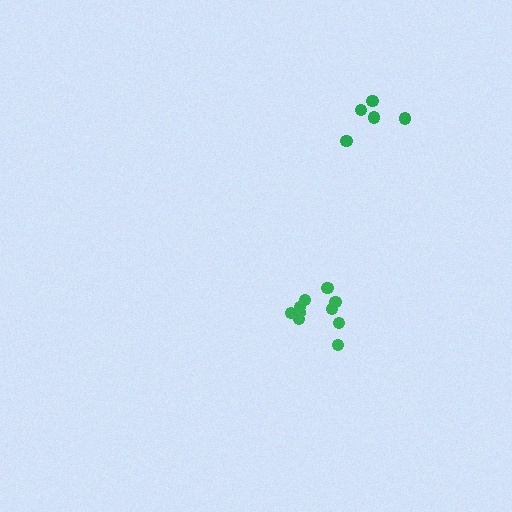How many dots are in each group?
Group 1: 10 dots, Group 2: 5 dots (15 total).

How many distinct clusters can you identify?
There are 2 distinct clusters.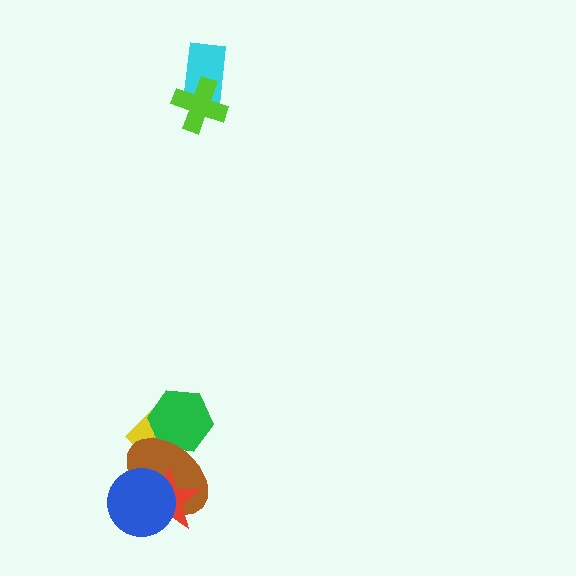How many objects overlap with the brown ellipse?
4 objects overlap with the brown ellipse.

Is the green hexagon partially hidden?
Yes, it is partially covered by another shape.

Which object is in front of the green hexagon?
The brown ellipse is in front of the green hexagon.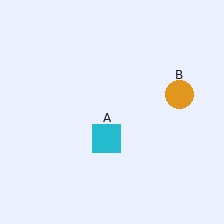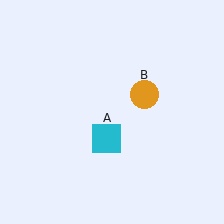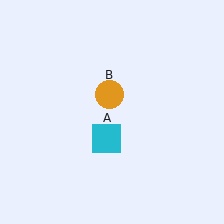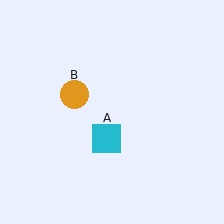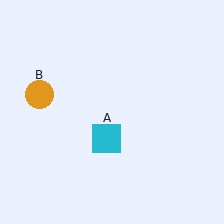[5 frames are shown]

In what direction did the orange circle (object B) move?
The orange circle (object B) moved left.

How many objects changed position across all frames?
1 object changed position: orange circle (object B).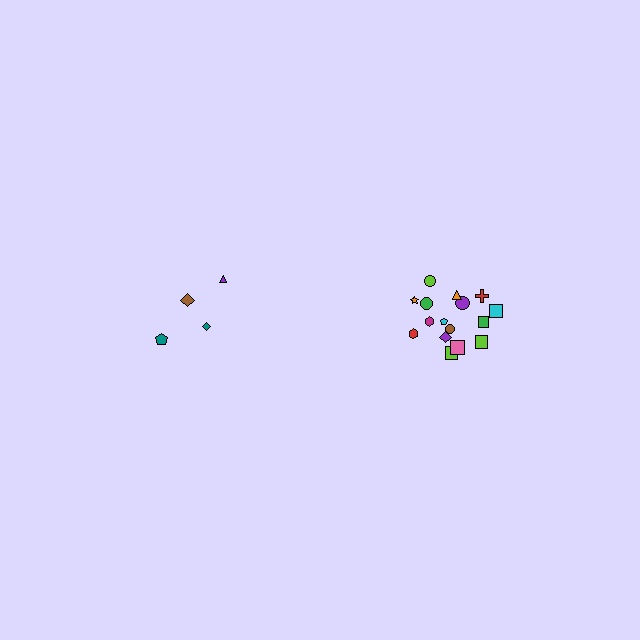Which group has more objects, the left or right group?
The right group.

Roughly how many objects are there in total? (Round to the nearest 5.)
Roughly 20 objects in total.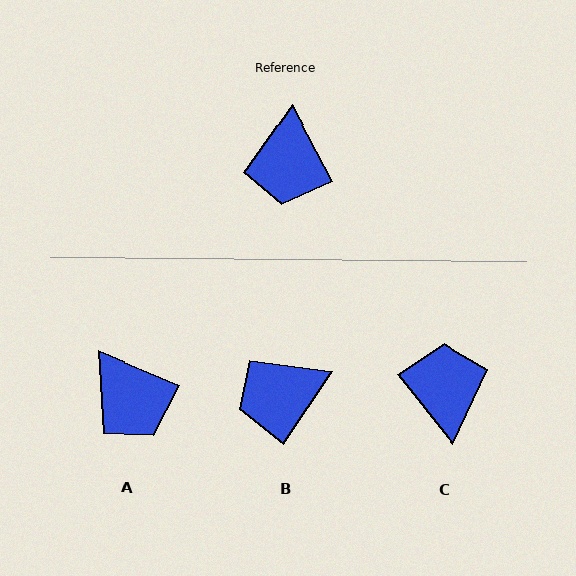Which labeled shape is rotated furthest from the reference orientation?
C, about 170 degrees away.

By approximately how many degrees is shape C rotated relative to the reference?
Approximately 170 degrees clockwise.